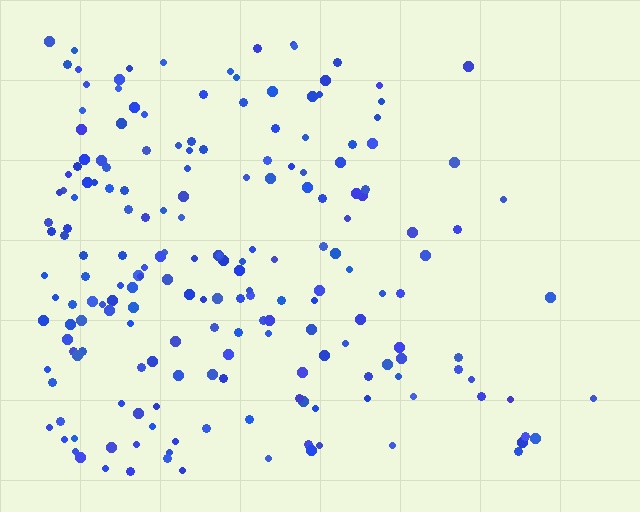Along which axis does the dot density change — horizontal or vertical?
Horizontal.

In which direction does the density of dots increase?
From right to left, with the left side densest.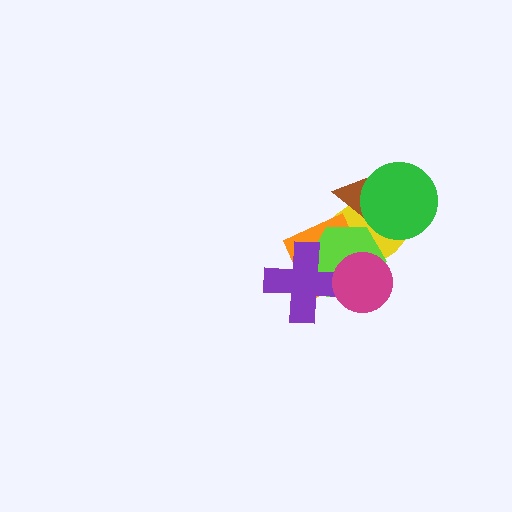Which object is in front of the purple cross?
The magenta circle is in front of the purple cross.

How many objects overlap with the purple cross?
4 objects overlap with the purple cross.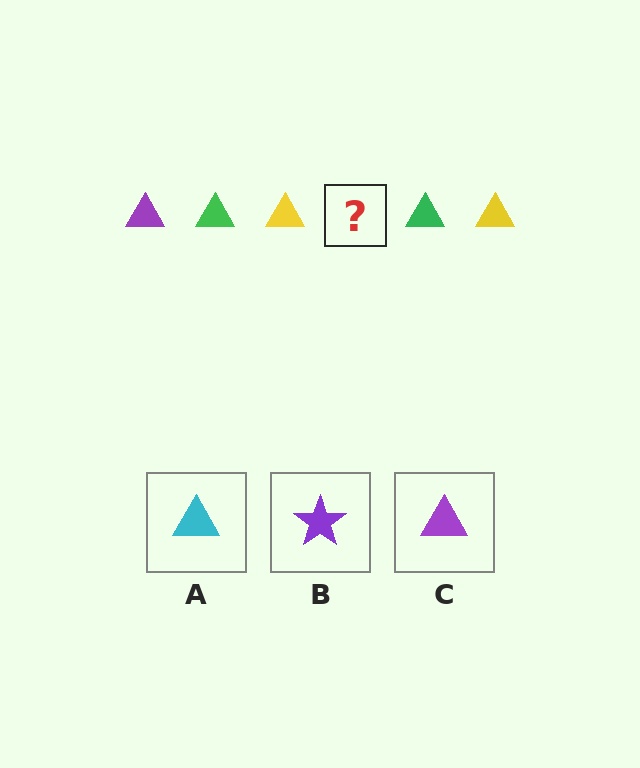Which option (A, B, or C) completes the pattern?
C.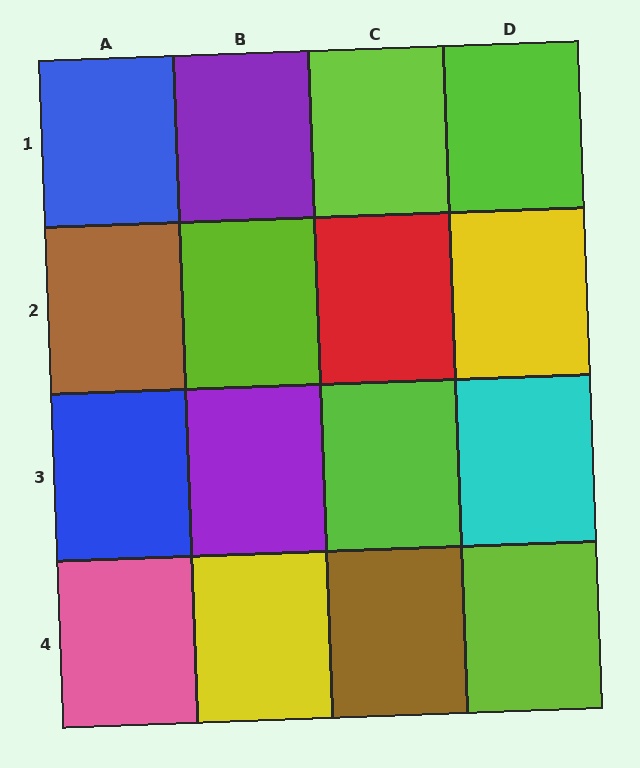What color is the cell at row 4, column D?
Lime.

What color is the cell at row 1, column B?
Purple.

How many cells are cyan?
1 cell is cyan.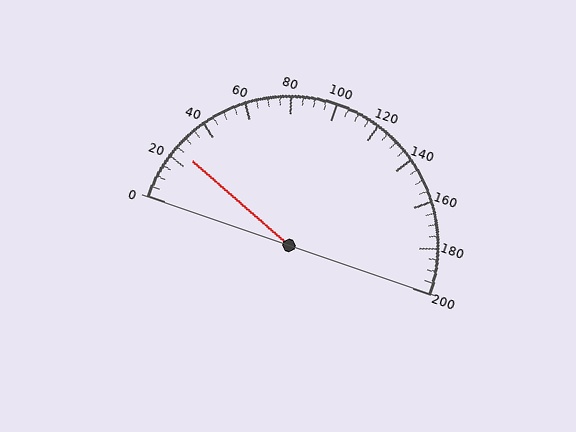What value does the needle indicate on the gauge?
The needle indicates approximately 25.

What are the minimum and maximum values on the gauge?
The gauge ranges from 0 to 200.